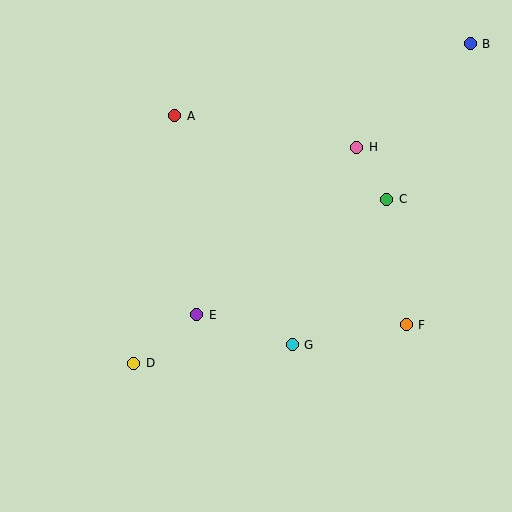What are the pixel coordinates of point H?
Point H is at (357, 147).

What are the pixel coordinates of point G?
Point G is at (292, 345).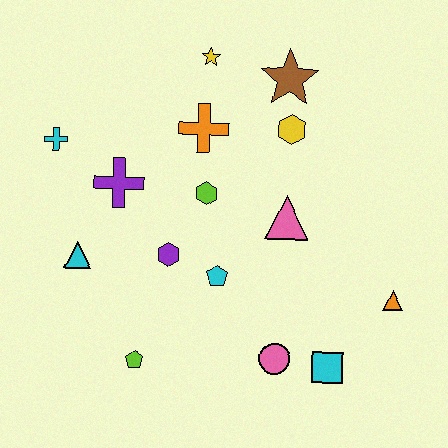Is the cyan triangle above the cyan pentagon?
Yes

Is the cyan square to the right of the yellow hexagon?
Yes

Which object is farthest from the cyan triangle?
The orange triangle is farthest from the cyan triangle.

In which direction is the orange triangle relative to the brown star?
The orange triangle is below the brown star.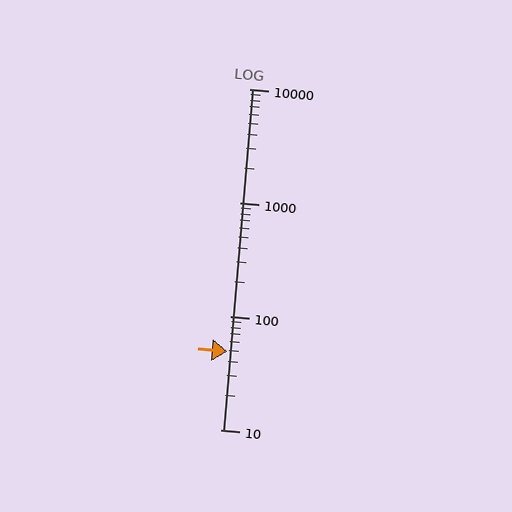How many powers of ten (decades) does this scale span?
The scale spans 3 decades, from 10 to 10000.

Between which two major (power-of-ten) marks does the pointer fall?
The pointer is between 10 and 100.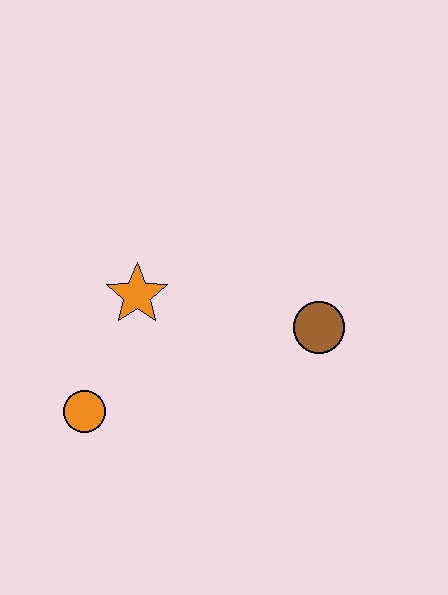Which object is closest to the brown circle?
The orange star is closest to the brown circle.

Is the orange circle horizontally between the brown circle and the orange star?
No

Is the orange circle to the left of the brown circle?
Yes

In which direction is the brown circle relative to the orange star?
The brown circle is to the right of the orange star.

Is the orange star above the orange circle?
Yes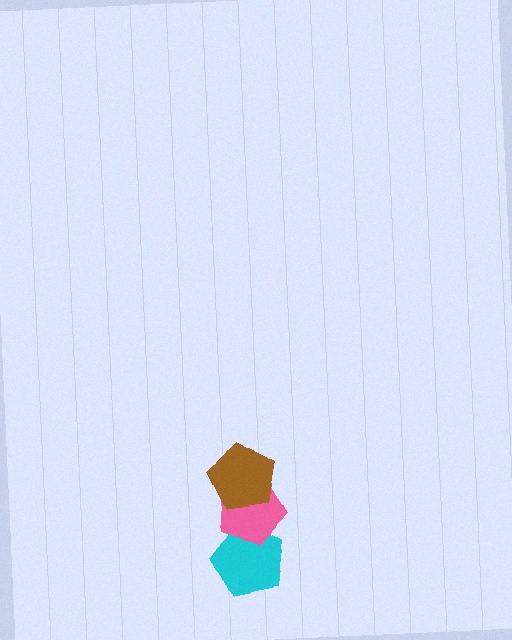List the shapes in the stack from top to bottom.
From top to bottom: the brown pentagon, the pink pentagon, the cyan pentagon.